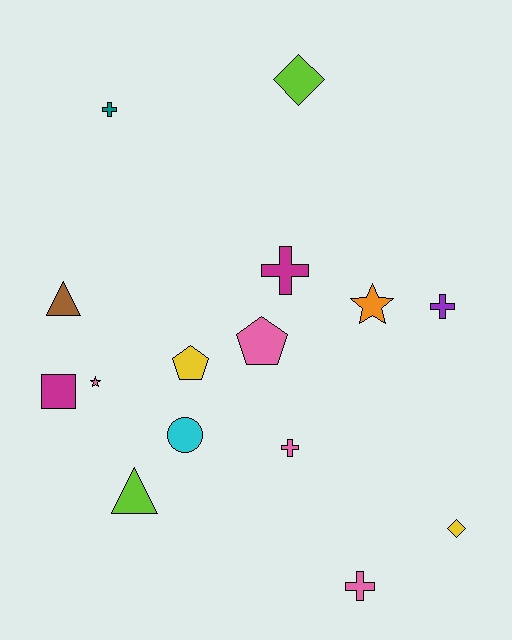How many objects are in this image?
There are 15 objects.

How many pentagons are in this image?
There are 2 pentagons.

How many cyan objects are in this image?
There is 1 cyan object.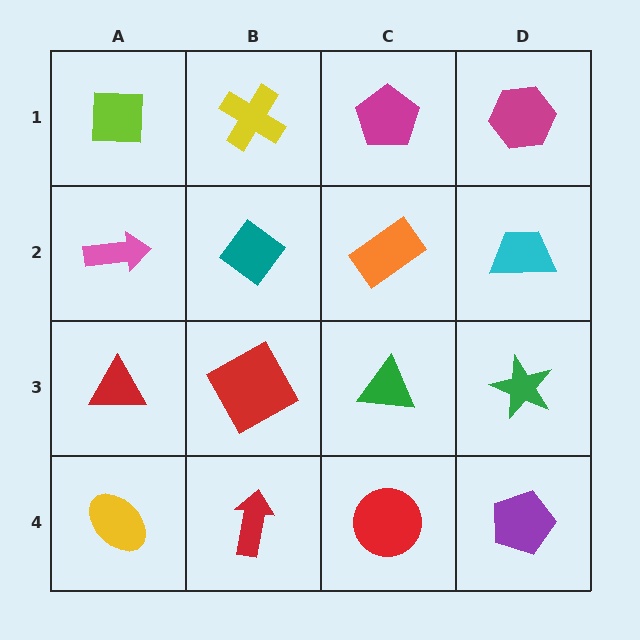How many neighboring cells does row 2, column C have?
4.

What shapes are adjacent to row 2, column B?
A yellow cross (row 1, column B), a red square (row 3, column B), a pink arrow (row 2, column A), an orange rectangle (row 2, column C).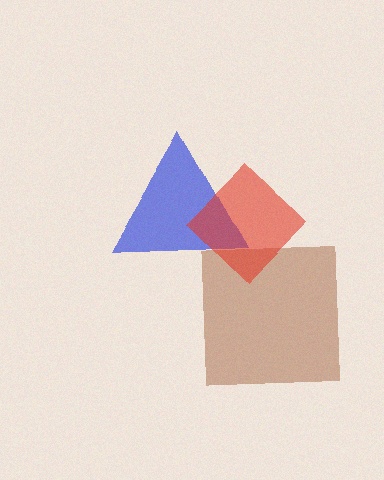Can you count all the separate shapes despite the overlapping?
Yes, there are 3 separate shapes.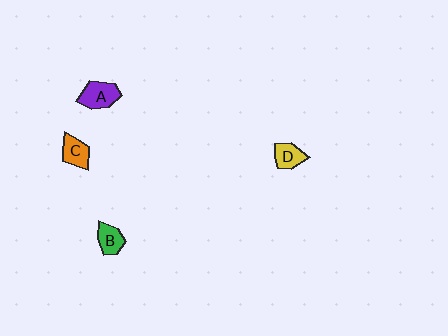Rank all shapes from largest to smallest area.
From largest to smallest: A (purple), C (orange), B (green), D (yellow).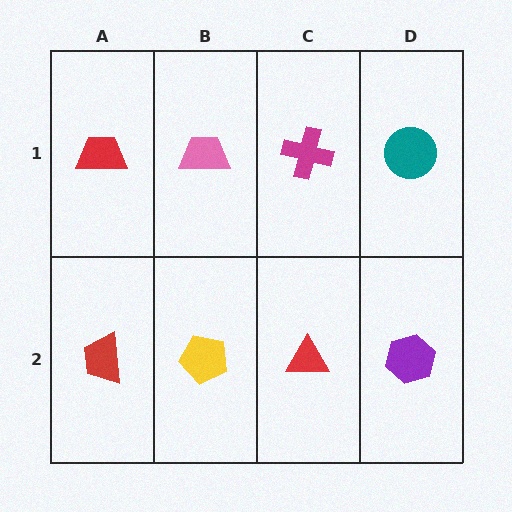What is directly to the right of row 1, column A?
A pink trapezoid.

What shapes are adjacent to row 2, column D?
A teal circle (row 1, column D), a red triangle (row 2, column C).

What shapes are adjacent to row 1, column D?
A purple hexagon (row 2, column D), a magenta cross (row 1, column C).